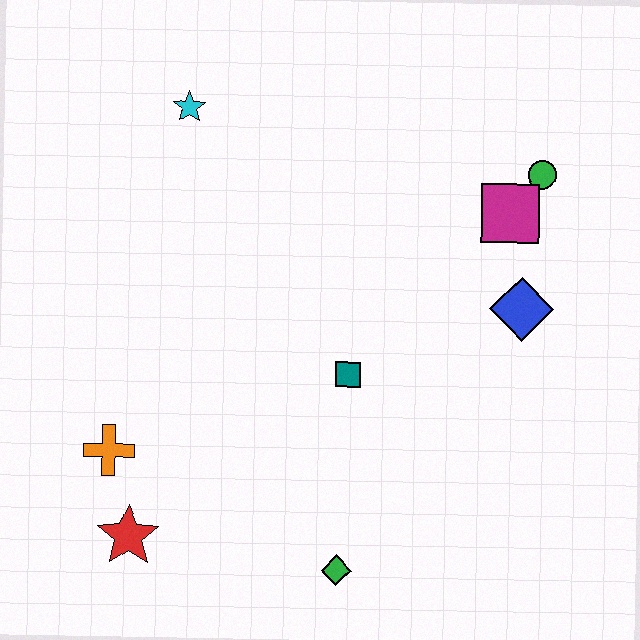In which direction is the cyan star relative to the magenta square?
The cyan star is to the left of the magenta square.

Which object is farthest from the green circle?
The red star is farthest from the green circle.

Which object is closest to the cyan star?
The teal square is closest to the cyan star.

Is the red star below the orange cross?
Yes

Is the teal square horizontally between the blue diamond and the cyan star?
Yes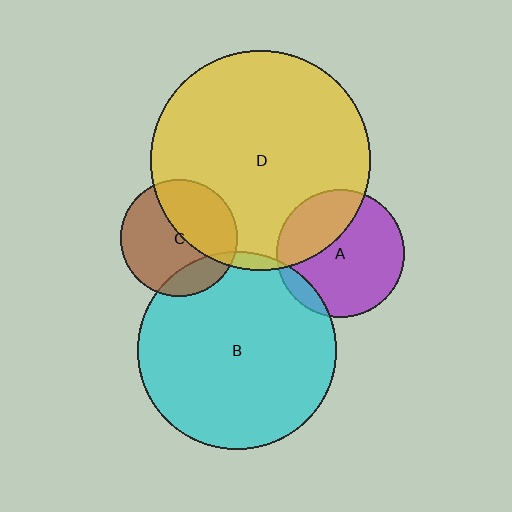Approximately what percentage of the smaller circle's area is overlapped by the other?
Approximately 10%.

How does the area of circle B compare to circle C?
Approximately 2.9 times.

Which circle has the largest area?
Circle D (yellow).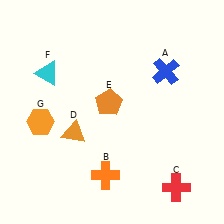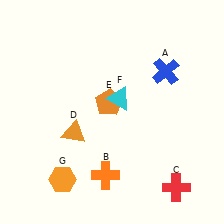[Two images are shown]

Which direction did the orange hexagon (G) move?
The orange hexagon (G) moved down.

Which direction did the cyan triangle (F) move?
The cyan triangle (F) moved right.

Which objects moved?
The objects that moved are: the cyan triangle (F), the orange hexagon (G).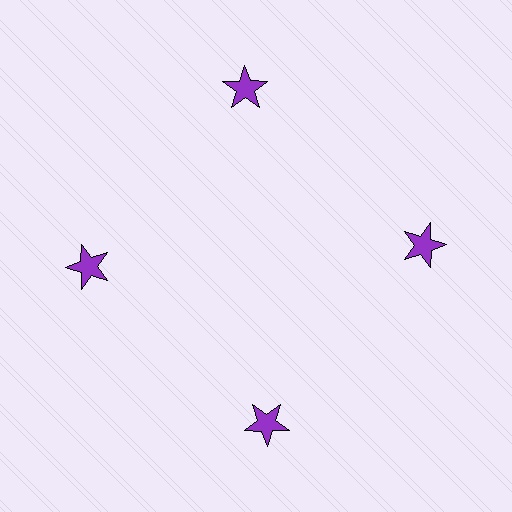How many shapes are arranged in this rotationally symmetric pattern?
There are 4 shapes, arranged in 4 groups of 1.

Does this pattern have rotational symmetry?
Yes, this pattern has 4-fold rotational symmetry. It looks the same after rotating 90 degrees around the center.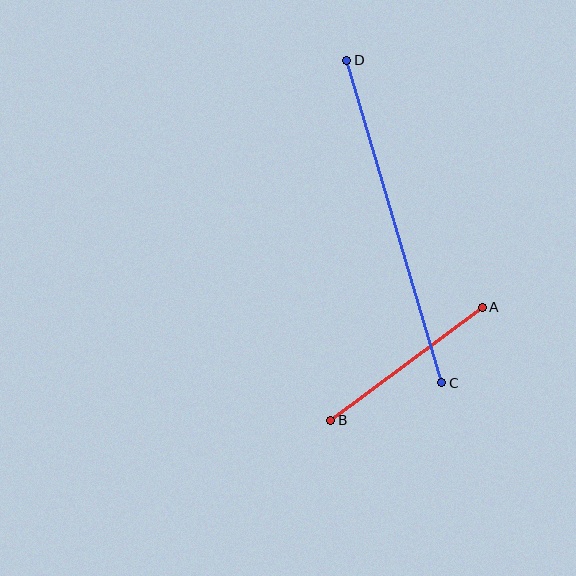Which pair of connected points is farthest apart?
Points C and D are farthest apart.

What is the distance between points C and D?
The distance is approximately 336 pixels.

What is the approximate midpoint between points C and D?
The midpoint is at approximately (394, 222) pixels.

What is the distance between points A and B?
The distance is approximately 189 pixels.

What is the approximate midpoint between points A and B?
The midpoint is at approximately (406, 364) pixels.